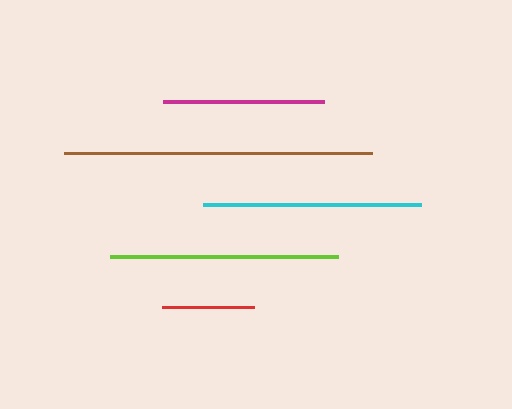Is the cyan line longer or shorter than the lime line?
The lime line is longer than the cyan line.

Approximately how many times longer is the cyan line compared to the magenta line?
The cyan line is approximately 1.4 times the length of the magenta line.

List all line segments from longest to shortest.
From longest to shortest: brown, lime, cyan, magenta, red.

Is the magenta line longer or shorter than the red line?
The magenta line is longer than the red line.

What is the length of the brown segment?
The brown segment is approximately 308 pixels long.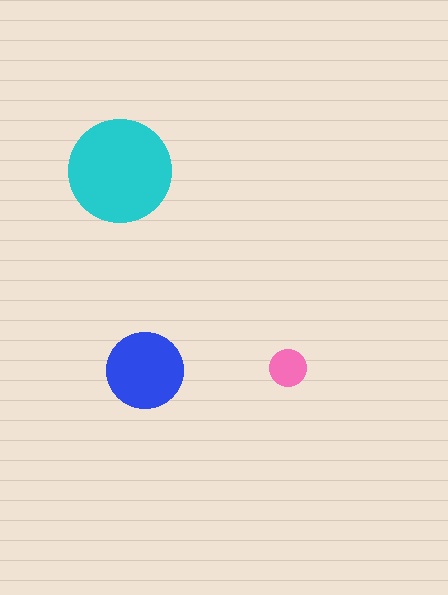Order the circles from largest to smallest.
the cyan one, the blue one, the pink one.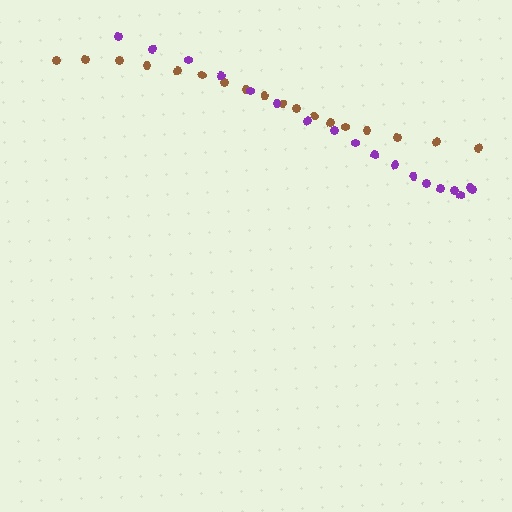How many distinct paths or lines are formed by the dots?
There are 2 distinct paths.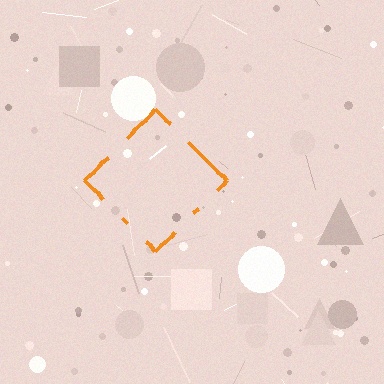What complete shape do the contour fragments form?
The contour fragments form a diamond.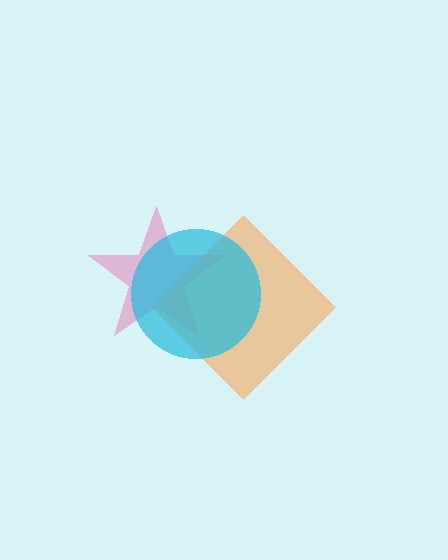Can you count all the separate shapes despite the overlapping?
Yes, there are 3 separate shapes.